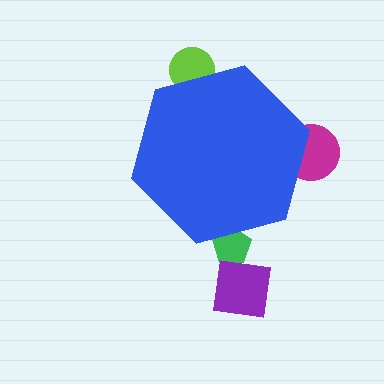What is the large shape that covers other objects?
A blue hexagon.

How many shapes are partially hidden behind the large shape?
3 shapes are partially hidden.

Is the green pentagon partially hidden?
Yes, the green pentagon is partially hidden behind the blue hexagon.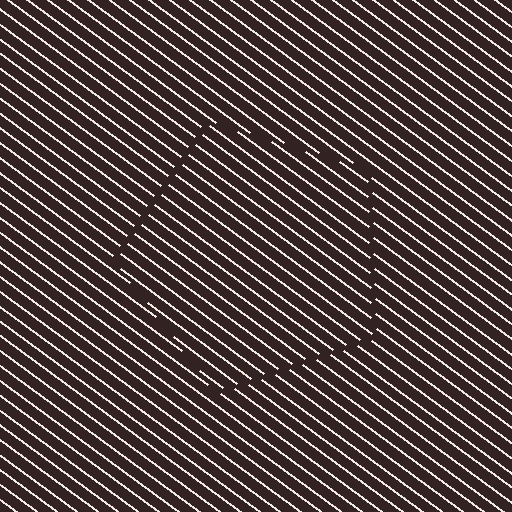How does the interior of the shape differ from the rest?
The interior of the shape contains the same grating, shifted by half a period — the contour is defined by the phase discontinuity where line-ends from the inner and outer gratings abut.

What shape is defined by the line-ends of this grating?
An illusory pentagon. The interior of the shape contains the same grating, shifted by half a period — the contour is defined by the phase discontinuity where line-ends from the inner and outer gratings abut.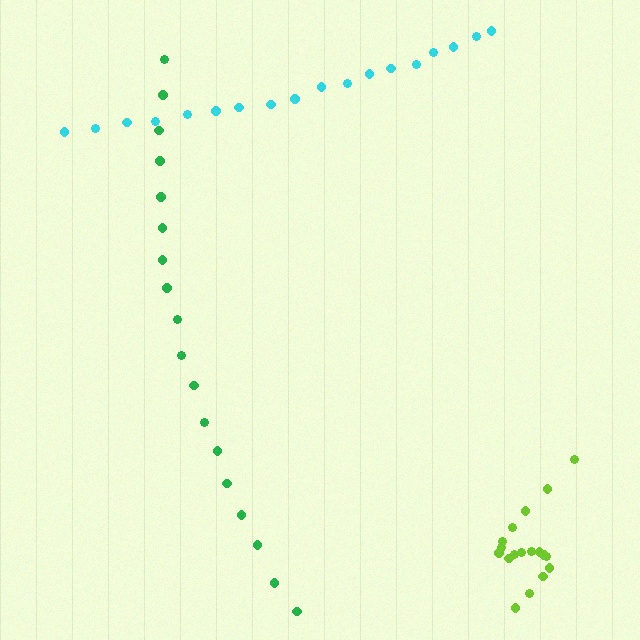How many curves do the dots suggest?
There are 3 distinct paths.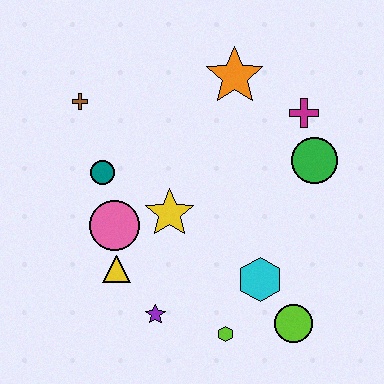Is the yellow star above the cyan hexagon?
Yes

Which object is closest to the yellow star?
The pink circle is closest to the yellow star.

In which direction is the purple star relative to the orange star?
The purple star is below the orange star.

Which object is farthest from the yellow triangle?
The magenta cross is farthest from the yellow triangle.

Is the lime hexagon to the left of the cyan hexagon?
Yes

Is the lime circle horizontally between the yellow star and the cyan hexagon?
No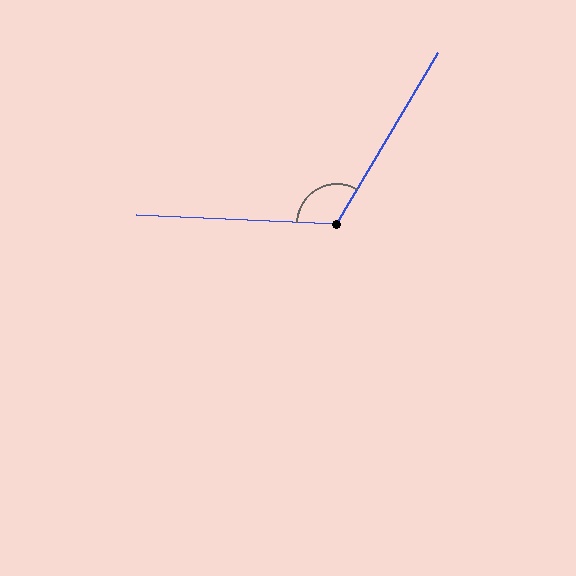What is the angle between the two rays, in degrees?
Approximately 118 degrees.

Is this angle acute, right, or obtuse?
It is obtuse.